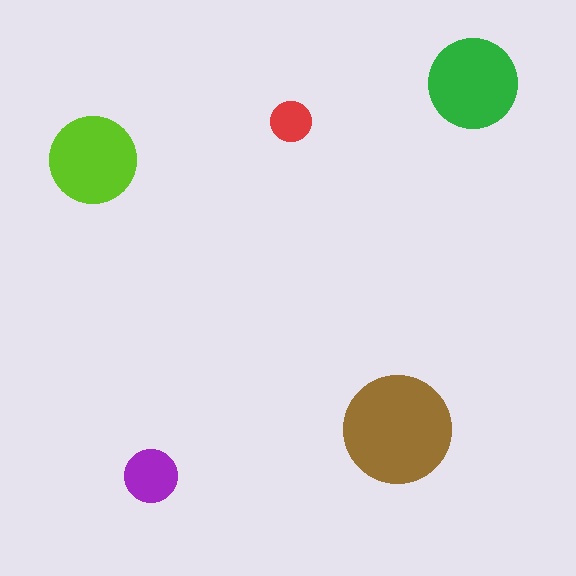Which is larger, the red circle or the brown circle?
The brown one.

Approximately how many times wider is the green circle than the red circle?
About 2 times wider.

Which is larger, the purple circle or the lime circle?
The lime one.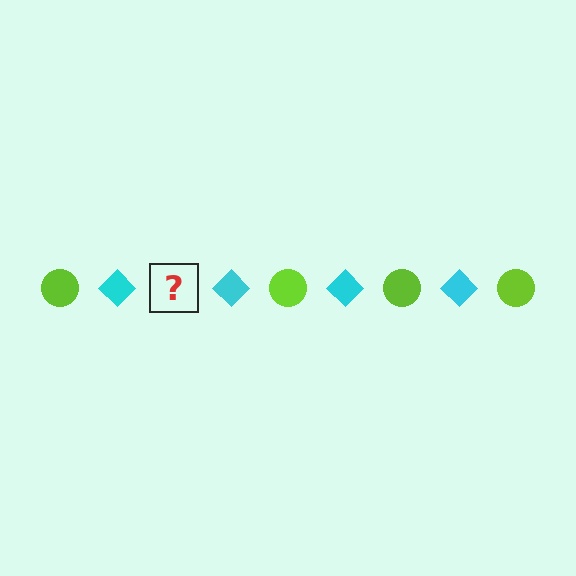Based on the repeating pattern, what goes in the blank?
The blank should be a lime circle.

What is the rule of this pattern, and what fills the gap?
The rule is that the pattern alternates between lime circle and cyan diamond. The gap should be filled with a lime circle.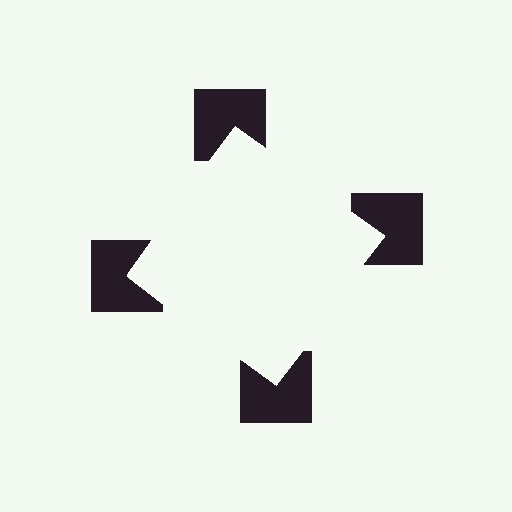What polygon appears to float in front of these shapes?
An illusory square — its edges are inferred from the aligned wedge cuts in the notched squares, not physically drawn.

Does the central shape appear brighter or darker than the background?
It typically appears slightly brighter than the background, even though no actual brightness change is drawn.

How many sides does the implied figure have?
4 sides.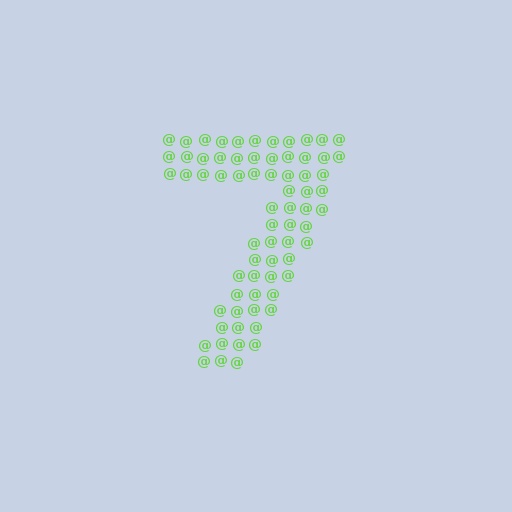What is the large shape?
The large shape is the digit 7.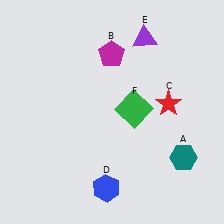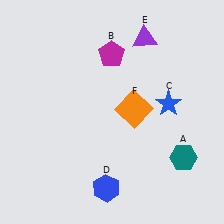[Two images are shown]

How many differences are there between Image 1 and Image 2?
There are 2 differences between the two images.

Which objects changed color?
C changed from red to blue. F changed from green to orange.